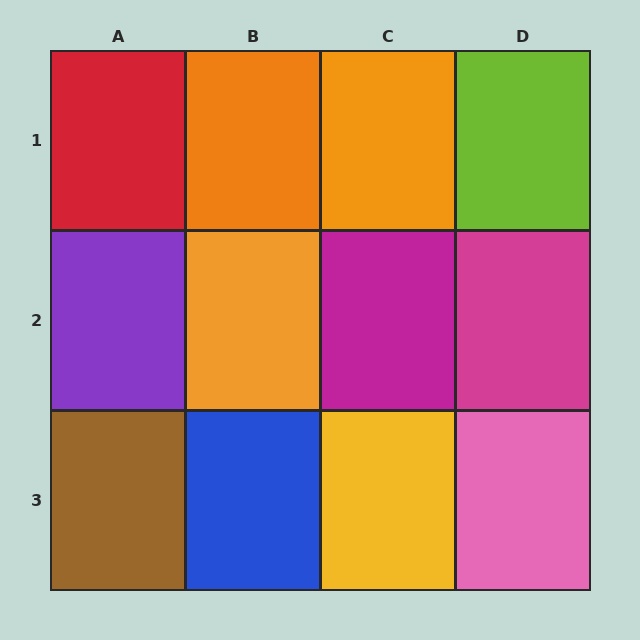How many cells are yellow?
1 cell is yellow.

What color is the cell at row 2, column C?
Magenta.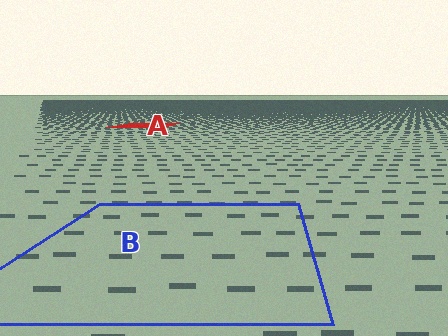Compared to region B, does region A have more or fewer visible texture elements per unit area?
Region A has more texture elements per unit area — they are packed more densely because it is farther away.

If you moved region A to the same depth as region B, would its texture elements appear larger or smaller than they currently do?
They would appear larger. At a closer depth, the same texture elements are projected at a bigger on-screen size.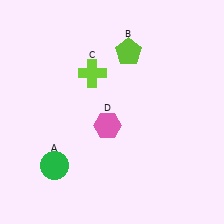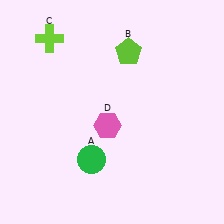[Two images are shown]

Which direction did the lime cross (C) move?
The lime cross (C) moved left.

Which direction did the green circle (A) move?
The green circle (A) moved right.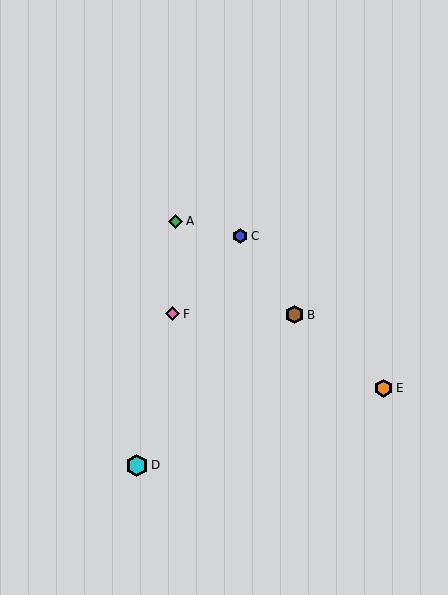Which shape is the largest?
The cyan hexagon (labeled D) is the largest.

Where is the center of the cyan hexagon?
The center of the cyan hexagon is at (137, 465).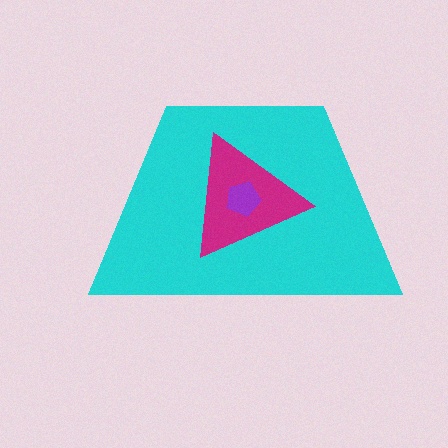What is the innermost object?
The purple pentagon.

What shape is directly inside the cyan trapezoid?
The magenta triangle.